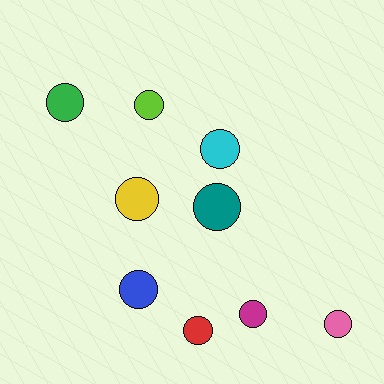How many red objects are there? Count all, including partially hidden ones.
There is 1 red object.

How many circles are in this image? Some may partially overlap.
There are 9 circles.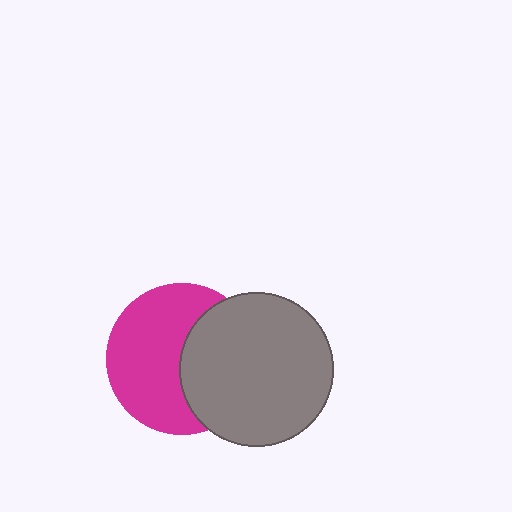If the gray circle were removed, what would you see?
You would see the complete magenta circle.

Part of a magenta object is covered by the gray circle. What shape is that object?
It is a circle.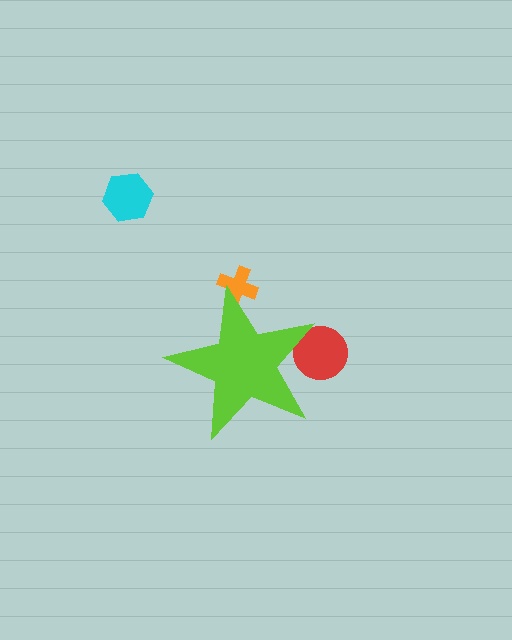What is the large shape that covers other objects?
A lime star.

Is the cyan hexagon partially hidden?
No, the cyan hexagon is fully visible.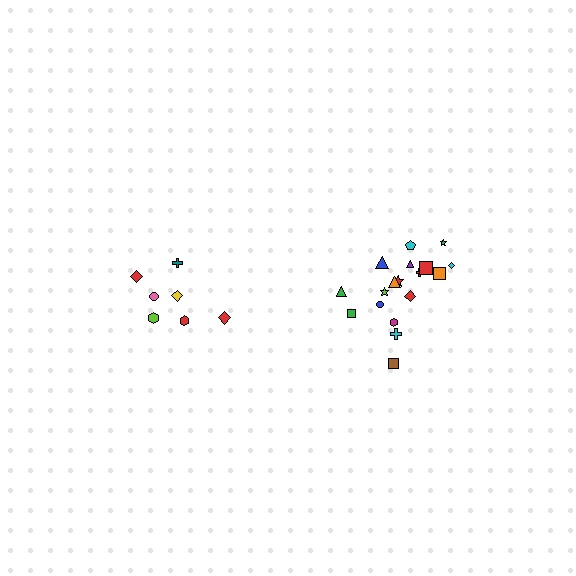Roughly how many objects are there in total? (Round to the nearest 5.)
Roughly 25 objects in total.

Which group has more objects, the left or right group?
The right group.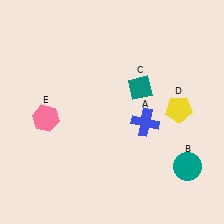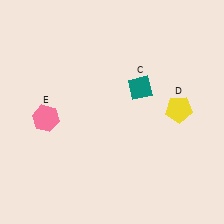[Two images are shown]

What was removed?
The teal circle (B), the blue cross (A) were removed in Image 2.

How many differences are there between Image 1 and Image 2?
There are 2 differences between the two images.